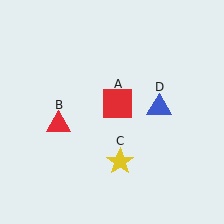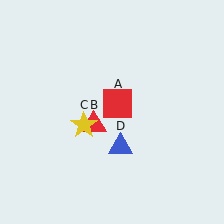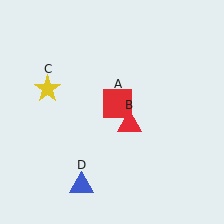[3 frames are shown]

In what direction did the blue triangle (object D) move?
The blue triangle (object D) moved down and to the left.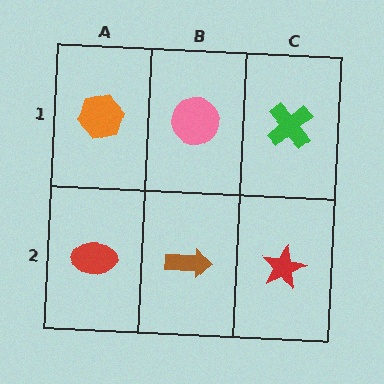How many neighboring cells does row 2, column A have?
2.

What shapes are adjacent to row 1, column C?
A red star (row 2, column C), a pink circle (row 1, column B).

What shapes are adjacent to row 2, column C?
A green cross (row 1, column C), a brown arrow (row 2, column B).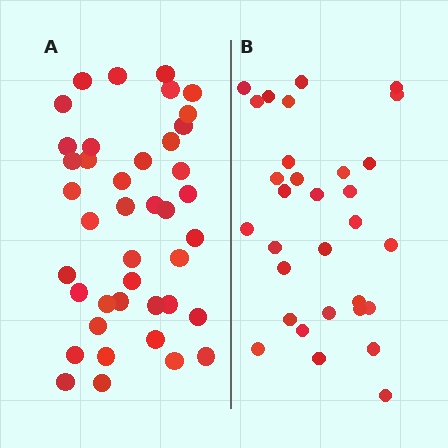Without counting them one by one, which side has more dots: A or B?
Region A (the left region) has more dots.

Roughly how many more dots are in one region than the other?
Region A has roughly 10 or so more dots than region B.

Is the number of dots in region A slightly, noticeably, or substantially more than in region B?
Region A has noticeably more, but not dramatically so. The ratio is roughly 1.3 to 1.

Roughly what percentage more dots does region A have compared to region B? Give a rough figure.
About 30% more.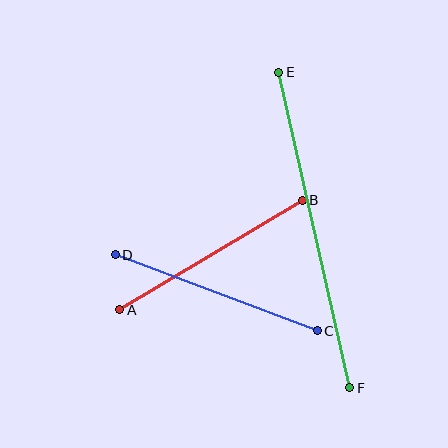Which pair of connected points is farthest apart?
Points E and F are farthest apart.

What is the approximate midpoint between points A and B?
The midpoint is at approximately (211, 255) pixels.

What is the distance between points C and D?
The distance is approximately 216 pixels.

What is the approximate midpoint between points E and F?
The midpoint is at approximately (314, 230) pixels.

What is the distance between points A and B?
The distance is approximately 213 pixels.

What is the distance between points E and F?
The distance is approximately 323 pixels.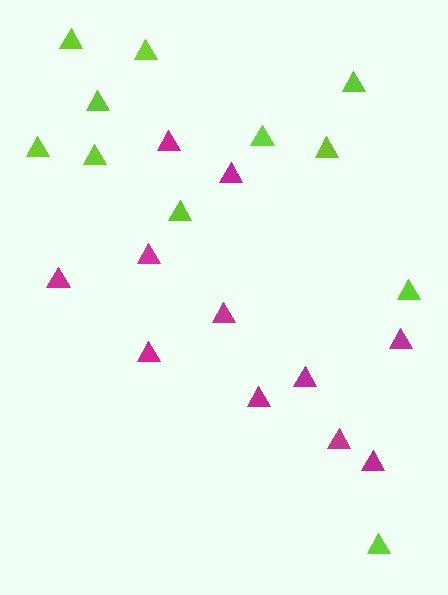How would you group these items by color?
There are 2 groups: one group of magenta triangles (11) and one group of lime triangles (11).